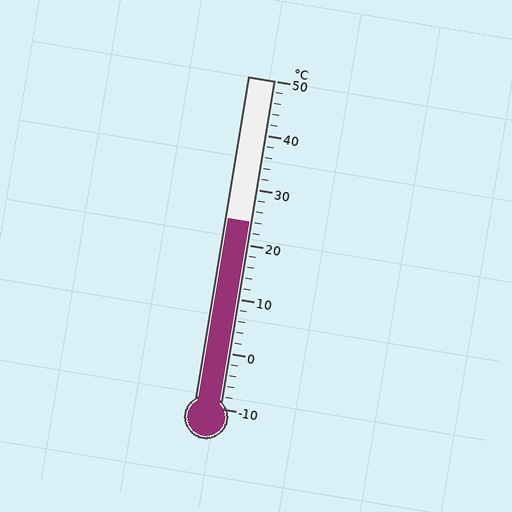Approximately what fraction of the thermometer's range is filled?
The thermometer is filled to approximately 55% of its range.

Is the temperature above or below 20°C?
The temperature is above 20°C.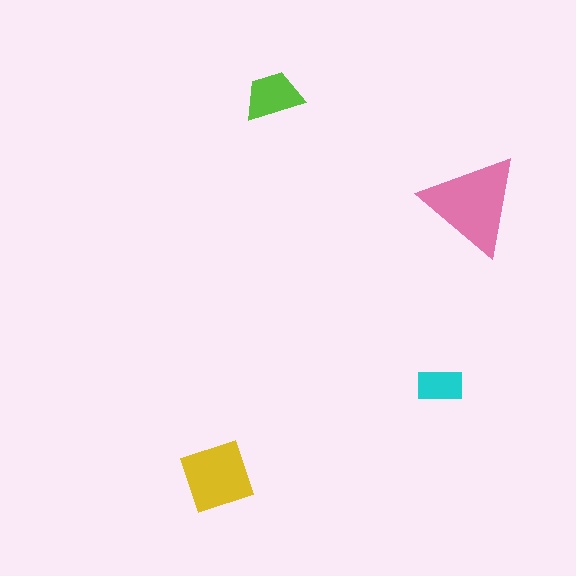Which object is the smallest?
The cyan rectangle.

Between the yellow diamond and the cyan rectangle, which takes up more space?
The yellow diamond.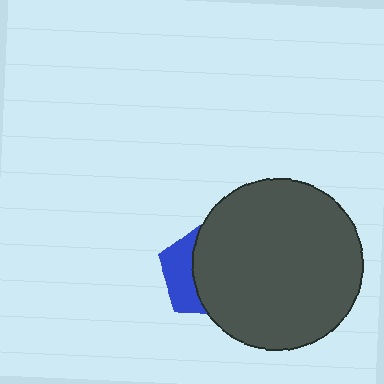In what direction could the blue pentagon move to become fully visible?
The blue pentagon could move left. That would shift it out from behind the dark gray circle entirely.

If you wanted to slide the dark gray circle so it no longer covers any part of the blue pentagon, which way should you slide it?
Slide it right — that is the most direct way to separate the two shapes.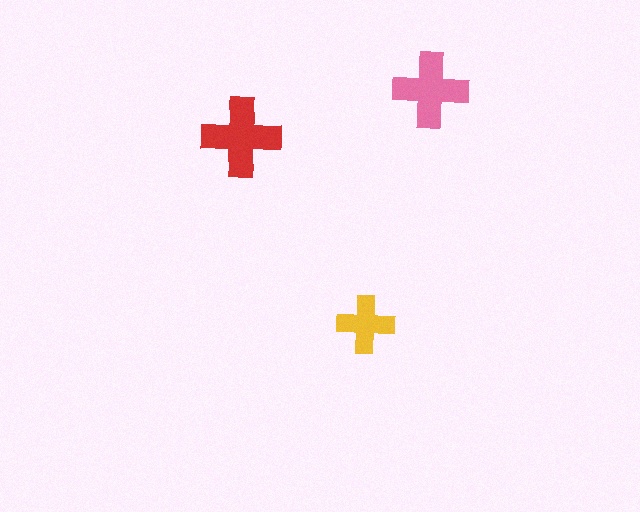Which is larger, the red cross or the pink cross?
The red one.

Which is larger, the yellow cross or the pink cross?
The pink one.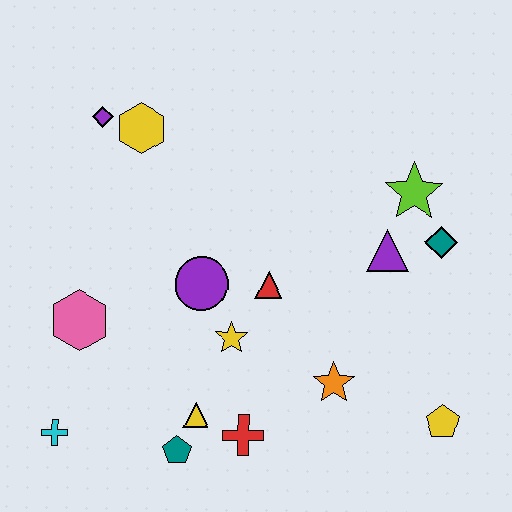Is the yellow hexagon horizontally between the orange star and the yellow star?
No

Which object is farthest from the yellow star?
The purple diamond is farthest from the yellow star.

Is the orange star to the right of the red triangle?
Yes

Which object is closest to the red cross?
The yellow triangle is closest to the red cross.